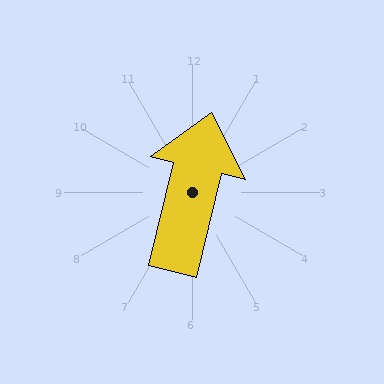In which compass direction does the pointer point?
North.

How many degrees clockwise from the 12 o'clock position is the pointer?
Approximately 14 degrees.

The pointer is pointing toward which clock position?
Roughly 12 o'clock.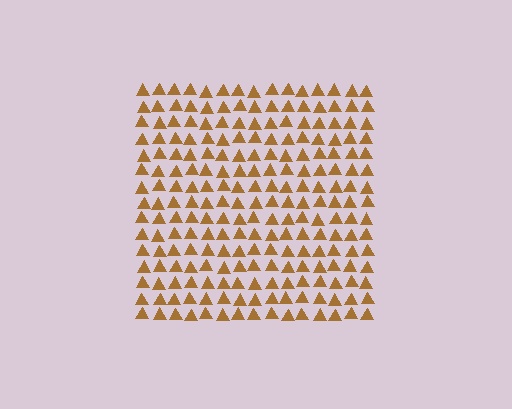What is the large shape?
The large shape is a square.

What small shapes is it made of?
It is made of small triangles.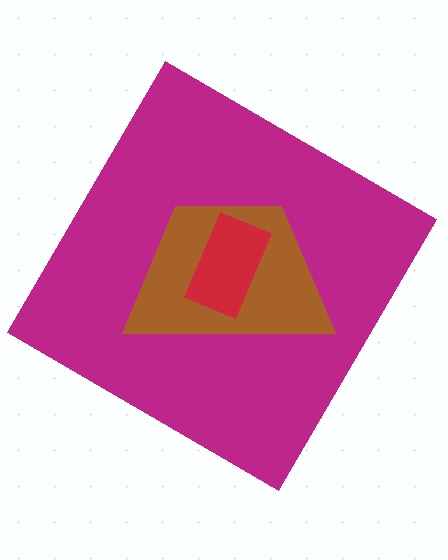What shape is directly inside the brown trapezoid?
The red rectangle.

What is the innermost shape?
The red rectangle.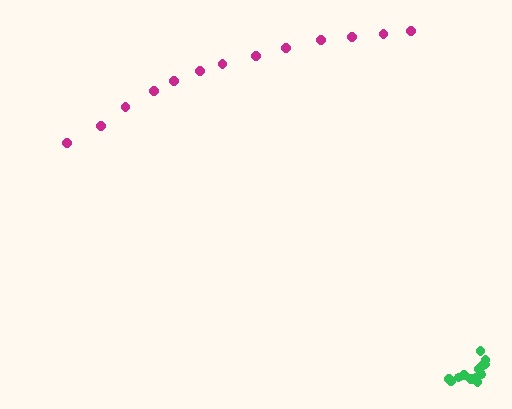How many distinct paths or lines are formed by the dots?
There are 2 distinct paths.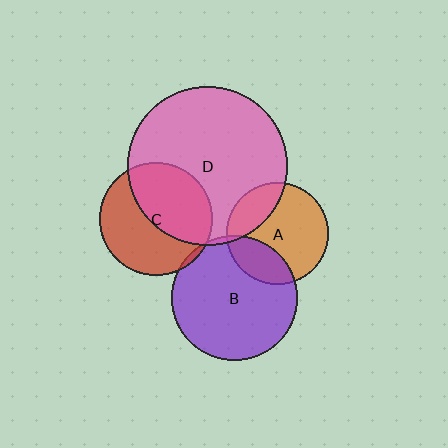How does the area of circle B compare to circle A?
Approximately 1.5 times.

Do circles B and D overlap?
Yes.